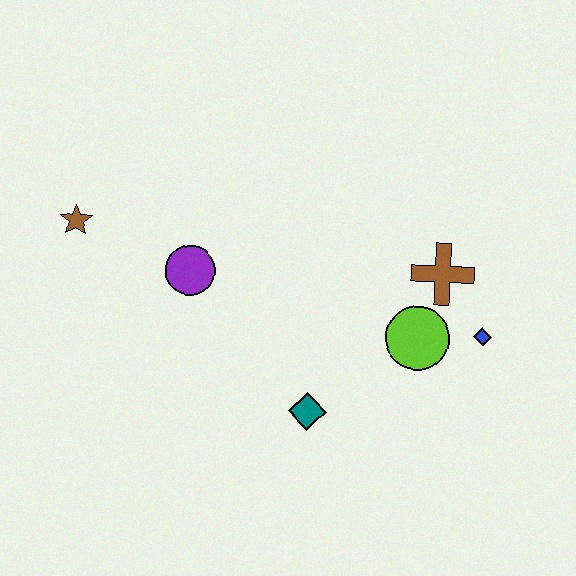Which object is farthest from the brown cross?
The brown star is farthest from the brown cross.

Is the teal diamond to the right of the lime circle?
No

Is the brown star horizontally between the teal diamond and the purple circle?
No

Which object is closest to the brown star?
The purple circle is closest to the brown star.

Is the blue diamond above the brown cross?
No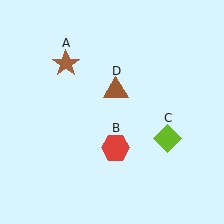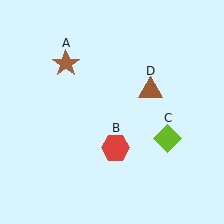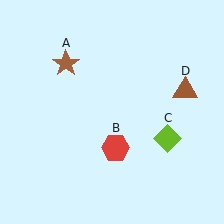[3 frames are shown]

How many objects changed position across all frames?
1 object changed position: brown triangle (object D).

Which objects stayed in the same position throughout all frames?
Brown star (object A) and red hexagon (object B) and lime diamond (object C) remained stationary.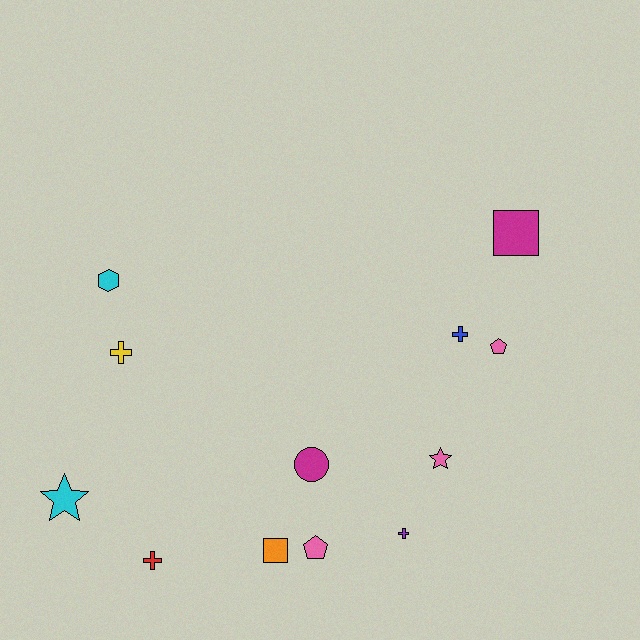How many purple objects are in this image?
There is 1 purple object.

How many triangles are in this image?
There are no triangles.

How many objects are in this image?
There are 12 objects.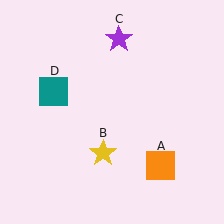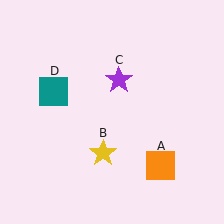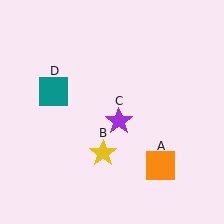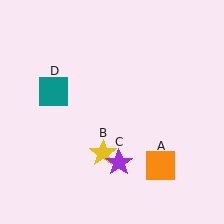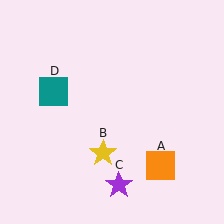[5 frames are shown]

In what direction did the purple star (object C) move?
The purple star (object C) moved down.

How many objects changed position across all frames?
1 object changed position: purple star (object C).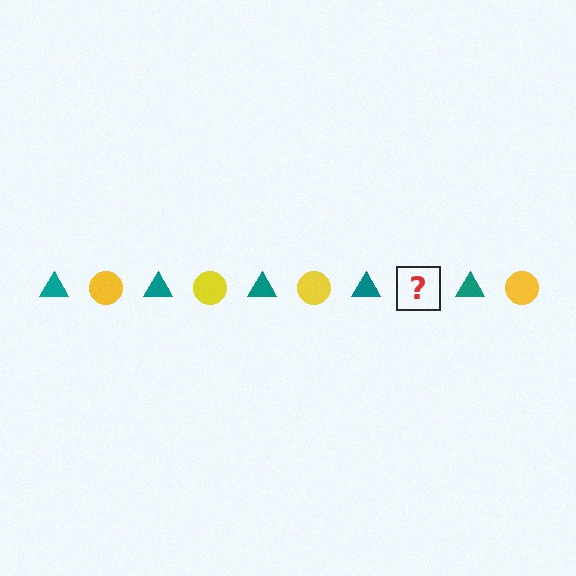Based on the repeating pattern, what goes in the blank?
The blank should be a yellow circle.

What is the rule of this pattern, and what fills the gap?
The rule is that the pattern alternates between teal triangle and yellow circle. The gap should be filled with a yellow circle.